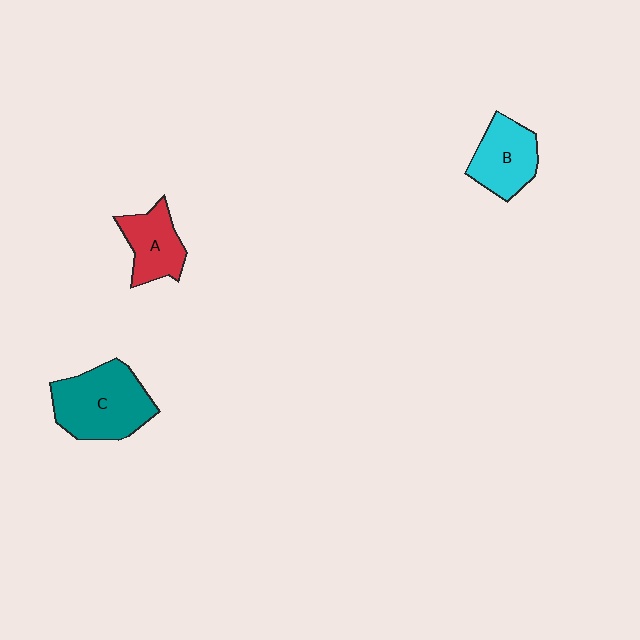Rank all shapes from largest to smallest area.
From largest to smallest: C (teal), B (cyan), A (red).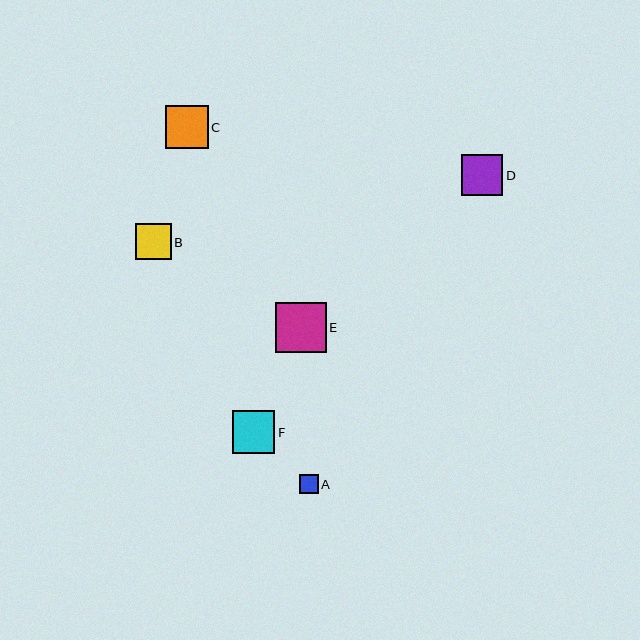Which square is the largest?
Square E is the largest with a size of approximately 50 pixels.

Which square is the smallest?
Square A is the smallest with a size of approximately 18 pixels.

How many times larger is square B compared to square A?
Square B is approximately 1.9 times the size of square A.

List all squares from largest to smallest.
From largest to smallest: E, C, F, D, B, A.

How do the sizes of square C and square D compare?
Square C and square D are approximately the same size.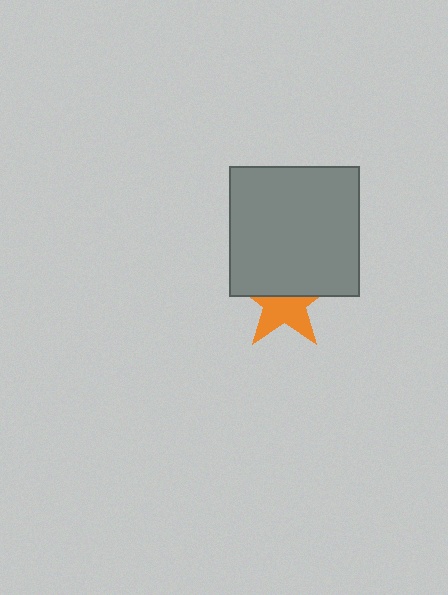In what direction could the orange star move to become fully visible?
The orange star could move down. That would shift it out from behind the gray square entirely.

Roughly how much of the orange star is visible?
About half of it is visible (roughly 51%).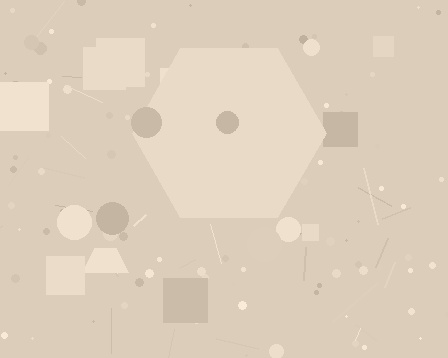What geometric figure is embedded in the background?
A hexagon is embedded in the background.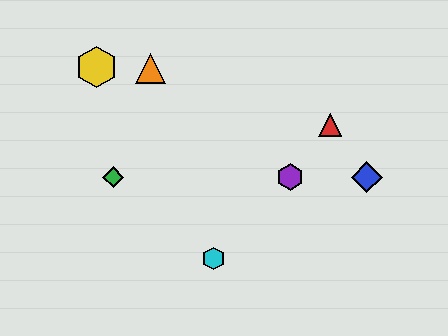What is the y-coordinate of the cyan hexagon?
The cyan hexagon is at y≈258.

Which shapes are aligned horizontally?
The blue diamond, the green diamond, the purple hexagon are aligned horizontally.